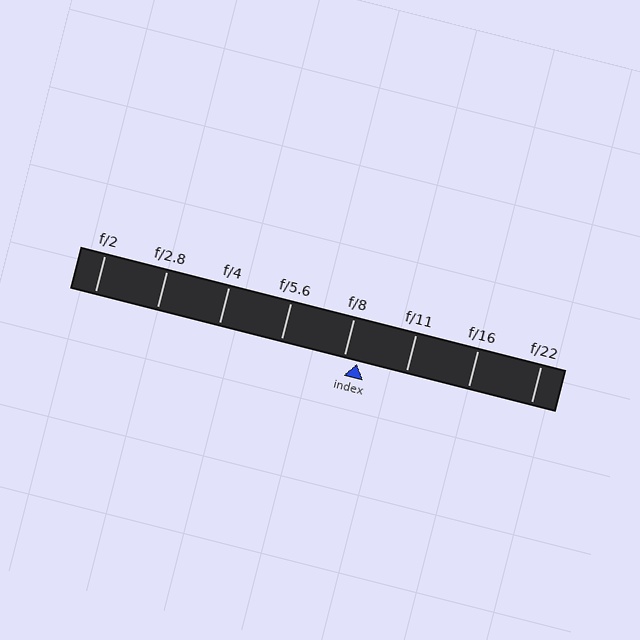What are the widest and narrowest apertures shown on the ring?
The widest aperture shown is f/2 and the narrowest is f/22.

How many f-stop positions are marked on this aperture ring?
There are 8 f-stop positions marked.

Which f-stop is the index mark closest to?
The index mark is closest to f/8.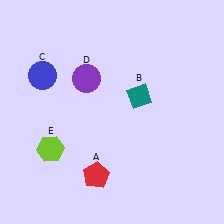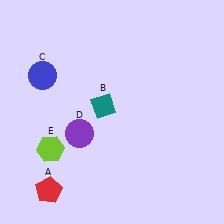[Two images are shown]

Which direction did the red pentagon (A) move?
The red pentagon (A) moved left.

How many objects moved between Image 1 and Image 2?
3 objects moved between the two images.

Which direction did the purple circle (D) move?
The purple circle (D) moved down.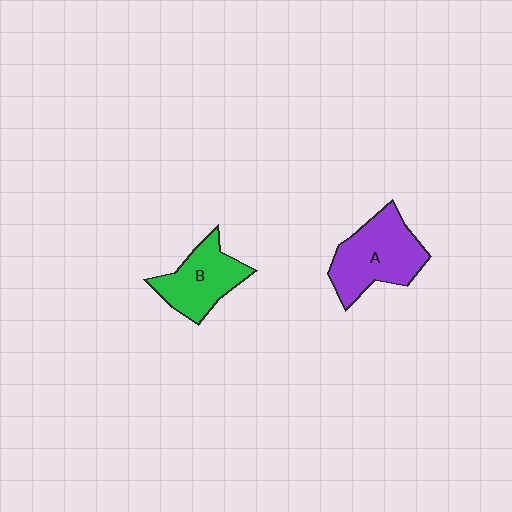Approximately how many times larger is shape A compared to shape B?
Approximately 1.3 times.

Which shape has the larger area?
Shape A (purple).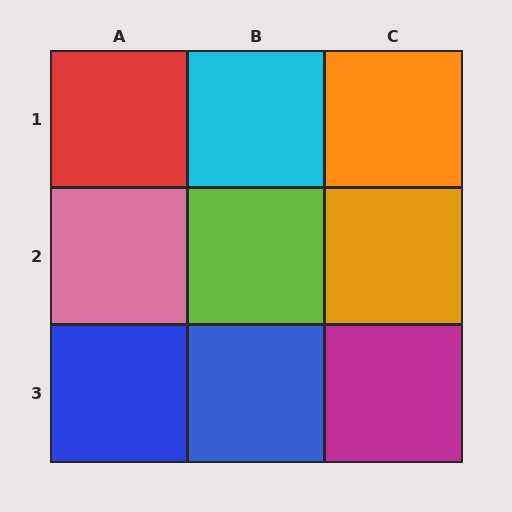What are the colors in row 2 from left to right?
Pink, lime, orange.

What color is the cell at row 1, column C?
Orange.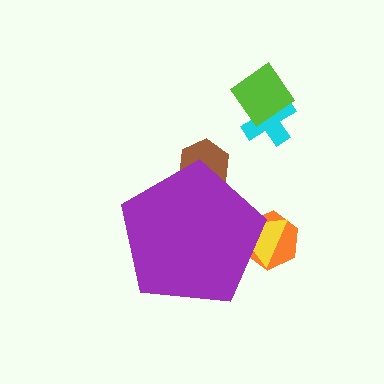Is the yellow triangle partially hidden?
Yes, the yellow triangle is partially hidden behind the purple pentagon.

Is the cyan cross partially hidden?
No, the cyan cross is fully visible.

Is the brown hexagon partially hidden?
Yes, the brown hexagon is partially hidden behind the purple pentagon.